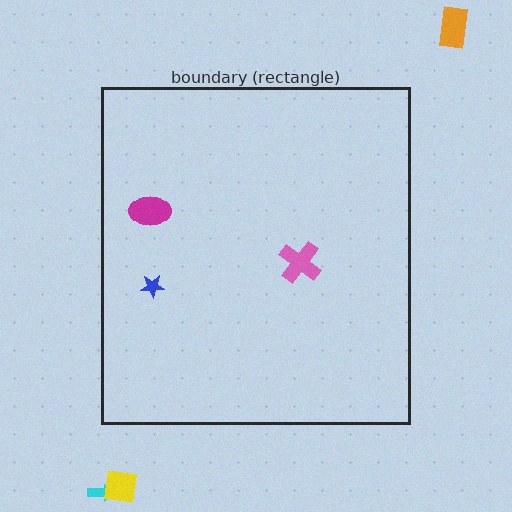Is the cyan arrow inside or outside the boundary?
Outside.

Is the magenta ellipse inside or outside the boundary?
Inside.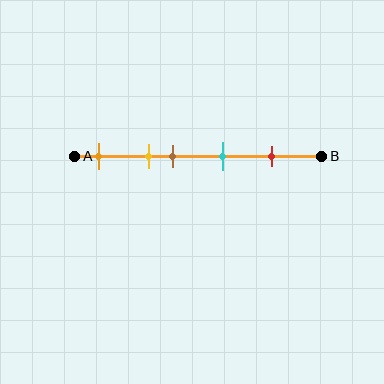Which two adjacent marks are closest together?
The yellow and brown marks are the closest adjacent pair.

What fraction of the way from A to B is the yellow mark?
The yellow mark is approximately 30% (0.3) of the way from A to B.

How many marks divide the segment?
There are 5 marks dividing the segment.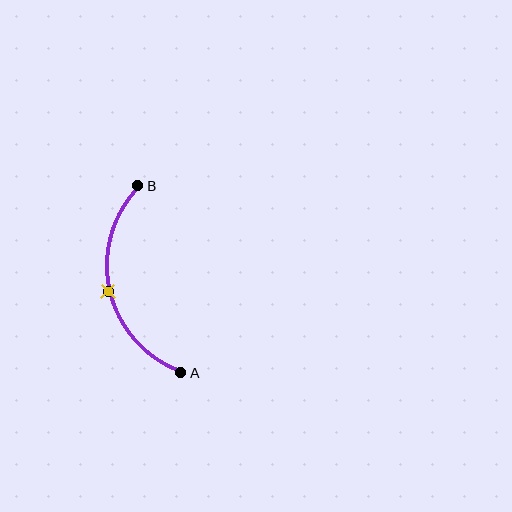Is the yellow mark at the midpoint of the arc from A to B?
Yes. The yellow mark lies on the arc at equal arc-length from both A and B — it is the arc midpoint.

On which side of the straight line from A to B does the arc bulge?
The arc bulges to the left of the straight line connecting A and B.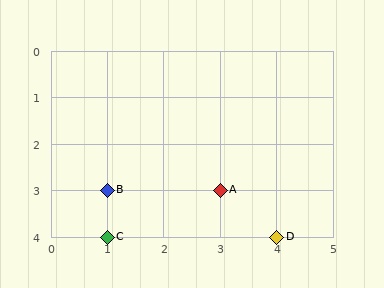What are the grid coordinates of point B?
Point B is at grid coordinates (1, 3).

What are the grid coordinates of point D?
Point D is at grid coordinates (4, 4).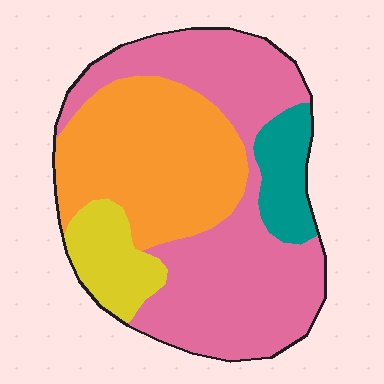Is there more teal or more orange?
Orange.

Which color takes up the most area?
Pink, at roughly 50%.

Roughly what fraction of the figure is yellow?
Yellow takes up less than a sixth of the figure.